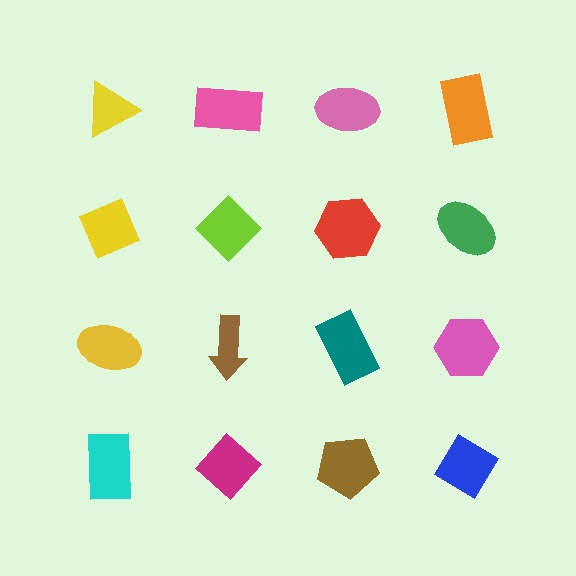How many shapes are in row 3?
4 shapes.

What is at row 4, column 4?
A blue diamond.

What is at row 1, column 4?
An orange rectangle.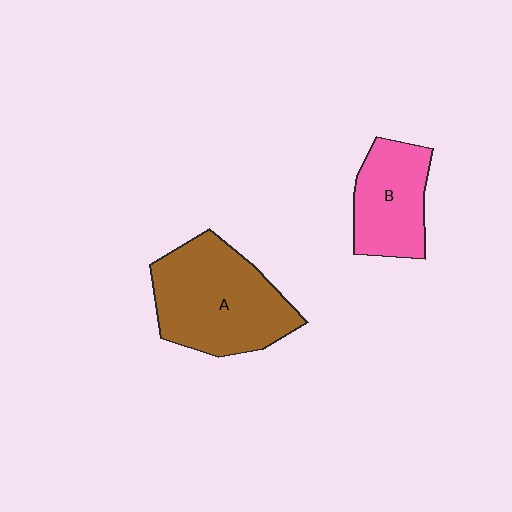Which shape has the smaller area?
Shape B (pink).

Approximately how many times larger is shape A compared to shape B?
Approximately 1.6 times.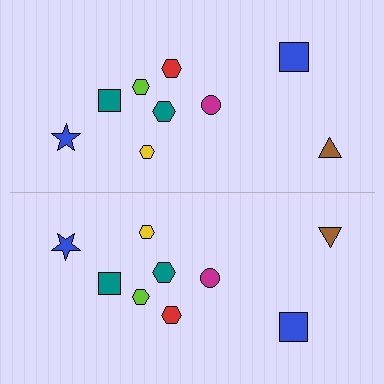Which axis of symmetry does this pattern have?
The pattern has a horizontal axis of symmetry running through the center of the image.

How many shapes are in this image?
There are 18 shapes in this image.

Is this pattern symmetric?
Yes, this pattern has bilateral (reflection) symmetry.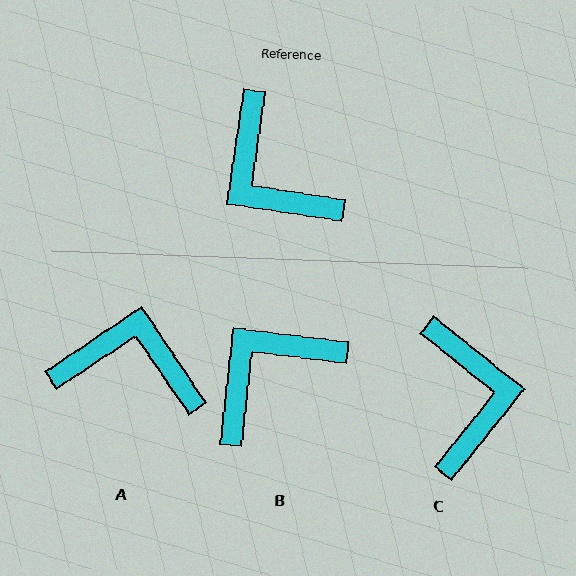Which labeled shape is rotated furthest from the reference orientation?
C, about 150 degrees away.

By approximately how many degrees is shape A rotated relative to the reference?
Approximately 138 degrees clockwise.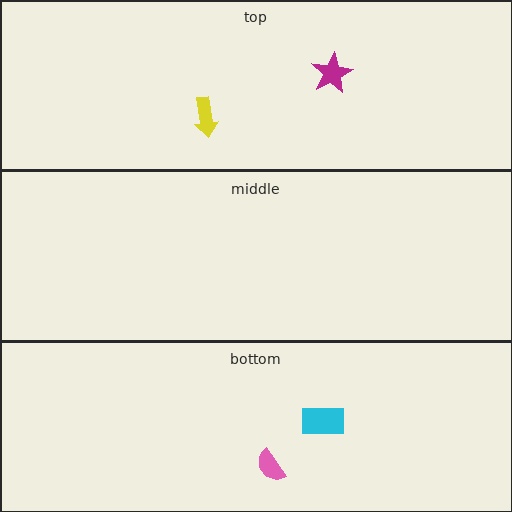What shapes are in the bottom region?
The cyan rectangle, the pink semicircle.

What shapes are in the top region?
The magenta star, the yellow arrow.